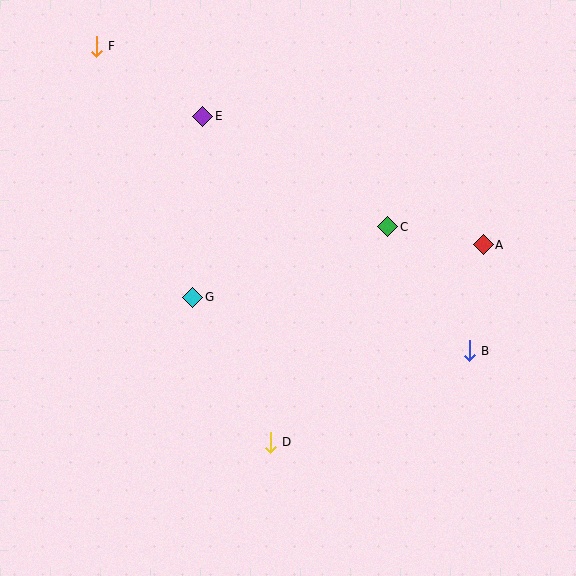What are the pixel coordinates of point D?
Point D is at (270, 442).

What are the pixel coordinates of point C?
Point C is at (388, 227).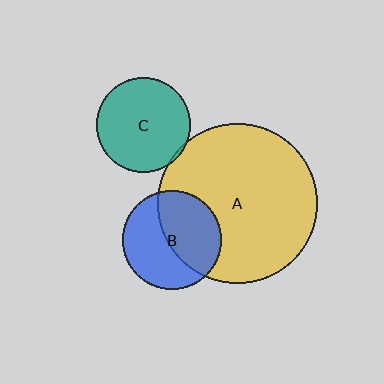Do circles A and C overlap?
Yes.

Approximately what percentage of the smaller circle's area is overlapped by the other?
Approximately 5%.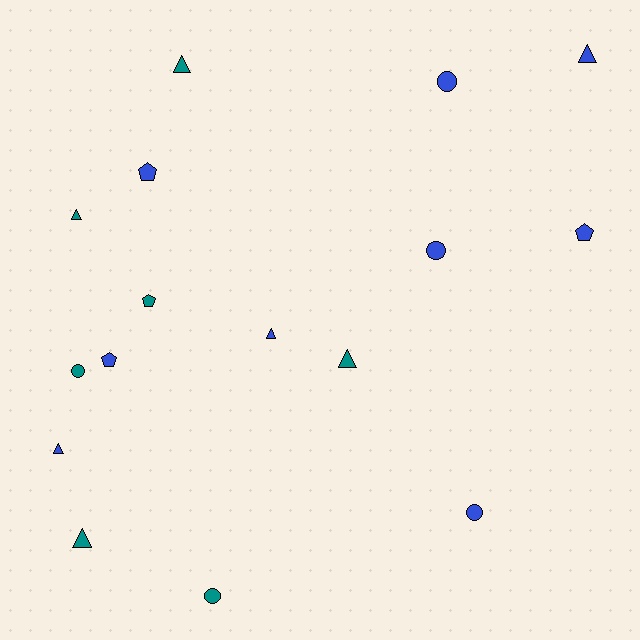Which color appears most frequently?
Blue, with 9 objects.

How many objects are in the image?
There are 16 objects.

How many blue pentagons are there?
There are 3 blue pentagons.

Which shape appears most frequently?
Triangle, with 7 objects.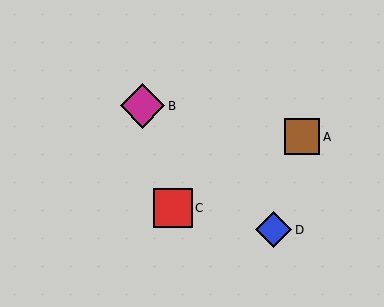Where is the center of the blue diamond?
The center of the blue diamond is at (274, 230).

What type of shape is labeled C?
Shape C is a red square.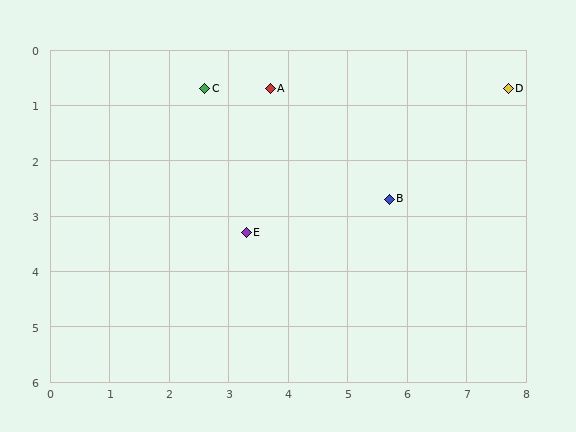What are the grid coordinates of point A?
Point A is at approximately (3.7, 0.7).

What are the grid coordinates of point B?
Point B is at approximately (5.7, 2.7).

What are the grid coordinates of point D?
Point D is at approximately (7.7, 0.7).